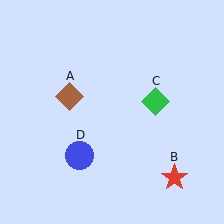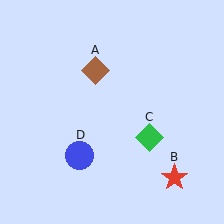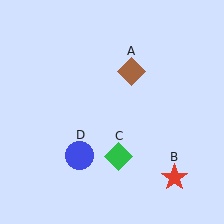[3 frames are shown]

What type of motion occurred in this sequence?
The brown diamond (object A), green diamond (object C) rotated clockwise around the center of the scene.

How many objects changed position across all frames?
2 objects changed position: brown diamond (object A), green diamond (object C).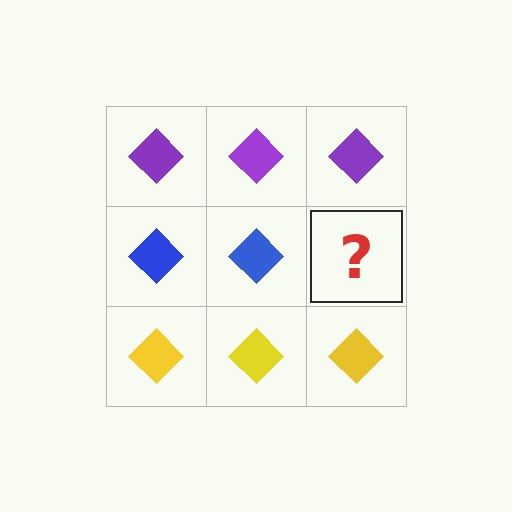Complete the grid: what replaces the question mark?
The question mark should be replaced with a blue diamond.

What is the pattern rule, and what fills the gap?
The rule is that each row has a consistent color. The gap should be filled with a blue diamond.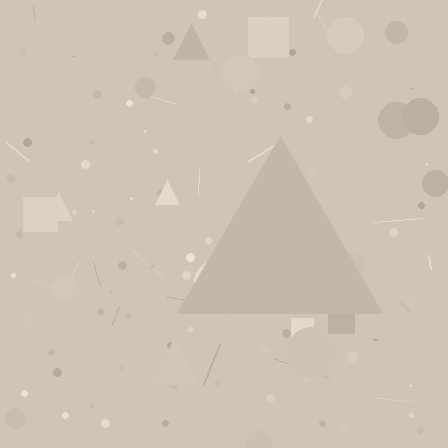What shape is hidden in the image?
A triangle is hidden in the image.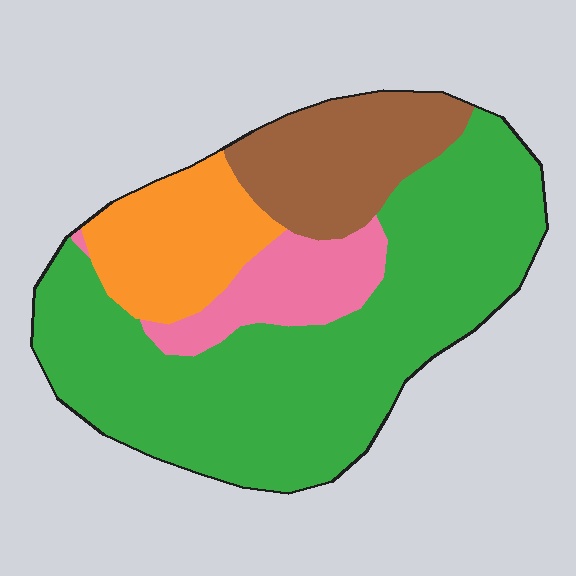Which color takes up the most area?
Green, at roughly 60%.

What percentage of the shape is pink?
Pink covers 11% of the shape.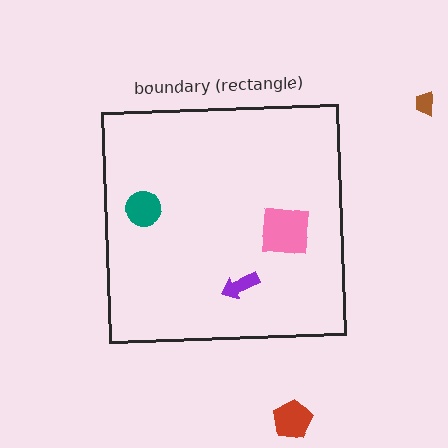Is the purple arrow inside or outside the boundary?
Inside.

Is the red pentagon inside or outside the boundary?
Outside.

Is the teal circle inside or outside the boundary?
Inside.